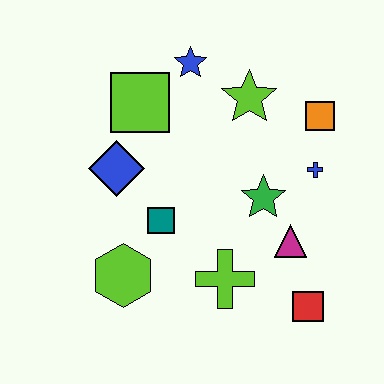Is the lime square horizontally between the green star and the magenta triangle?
No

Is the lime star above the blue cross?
Yes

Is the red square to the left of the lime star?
No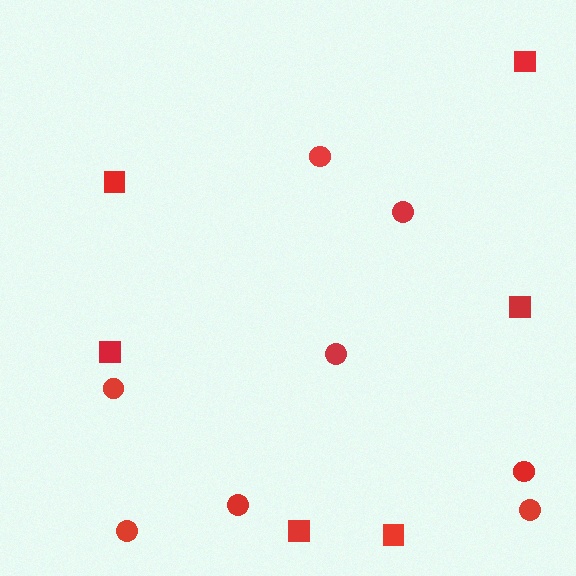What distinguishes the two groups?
There are 2 groups: one group of circles (8) and one group of squares (6).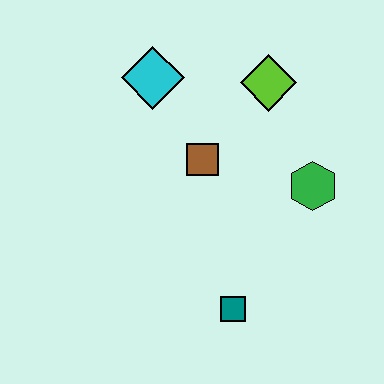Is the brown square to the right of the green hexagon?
No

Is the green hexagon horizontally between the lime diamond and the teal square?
No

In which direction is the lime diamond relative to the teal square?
The lime diamond is above the teal square.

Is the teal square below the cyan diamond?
Yes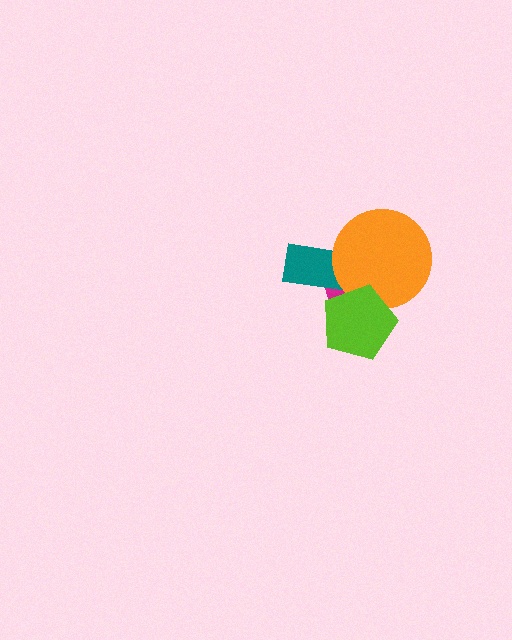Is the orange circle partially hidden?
Yes, it is partially covered by another shape.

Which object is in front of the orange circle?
The lime pentagon is in front of the orange circle.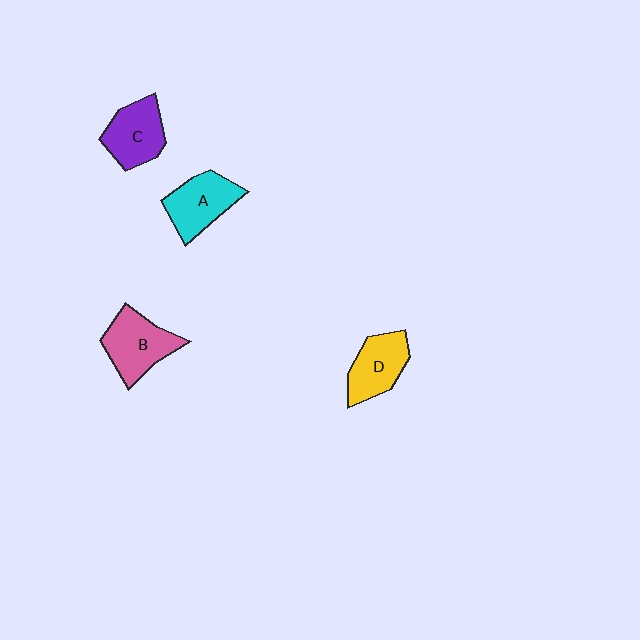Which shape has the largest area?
Shape B (pink).